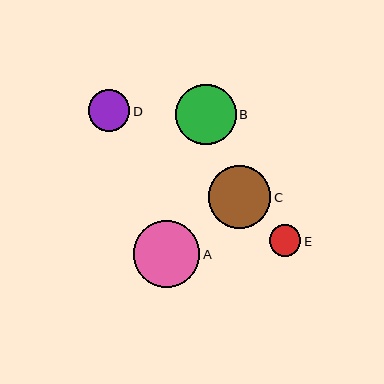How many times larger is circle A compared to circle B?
Circle A is approximately 1.1 times the size of circle B.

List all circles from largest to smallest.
From largest to smallest: A, C, B, D, E.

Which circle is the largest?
Circle A is the largest with a size of approximately 67 pixels.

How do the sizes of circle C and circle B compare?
Circle C and circle B are approximately the same size.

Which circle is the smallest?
Circle E is the smallest with a size of approximately 32 pixels.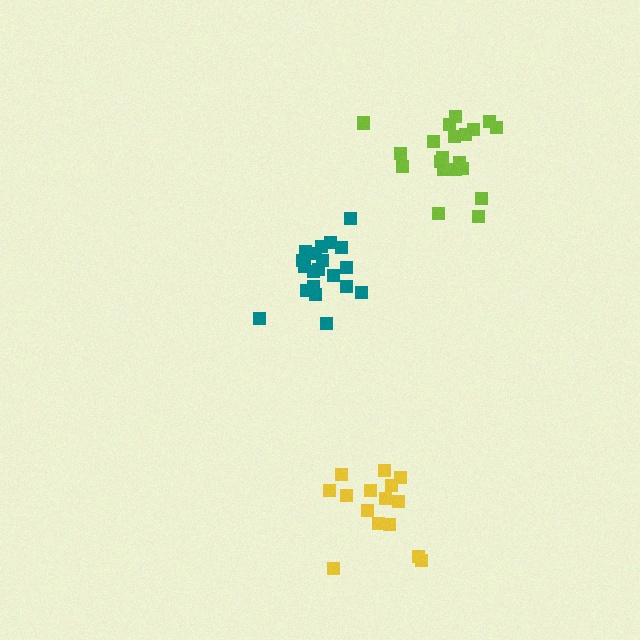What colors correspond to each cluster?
The clusters are colored: yellow, teal, lime.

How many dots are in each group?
Group 1: 15 dots, Group 2: 20 dots, Group 3: 20 dots (55 total).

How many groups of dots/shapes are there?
There are 3 groups.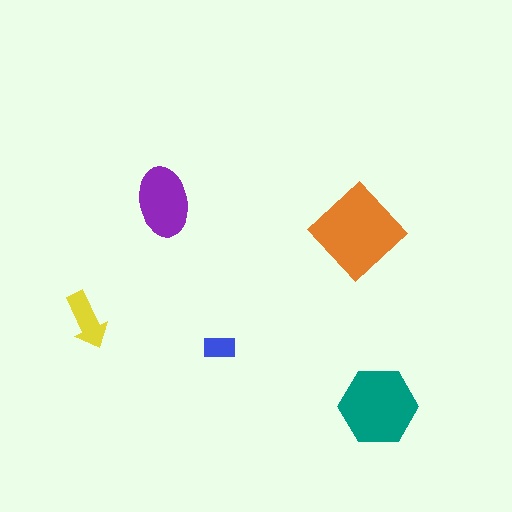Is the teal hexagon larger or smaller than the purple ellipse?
Larger.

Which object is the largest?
The orange diamond.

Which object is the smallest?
The blue rectangle.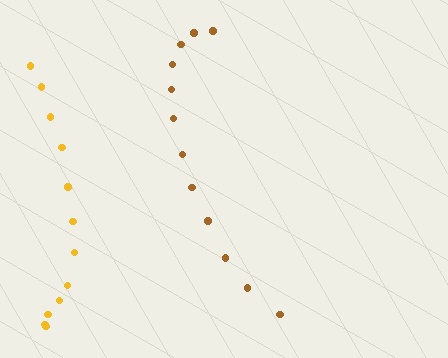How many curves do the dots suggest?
There are 2 distinct paths.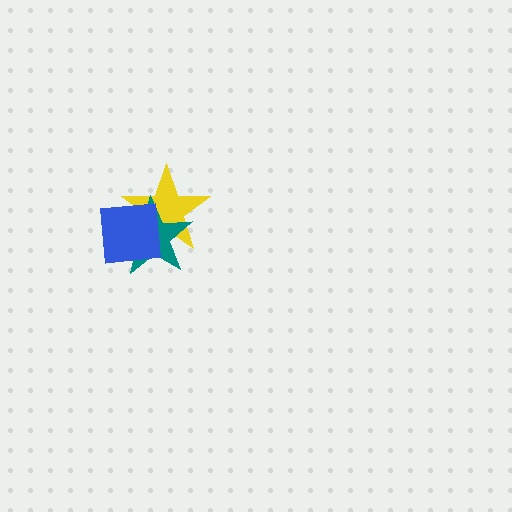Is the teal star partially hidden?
Yes, it is partially covered by another shape.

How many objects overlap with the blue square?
2 objects overlap with the blue square.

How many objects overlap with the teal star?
2 objects overlap with the teal star.